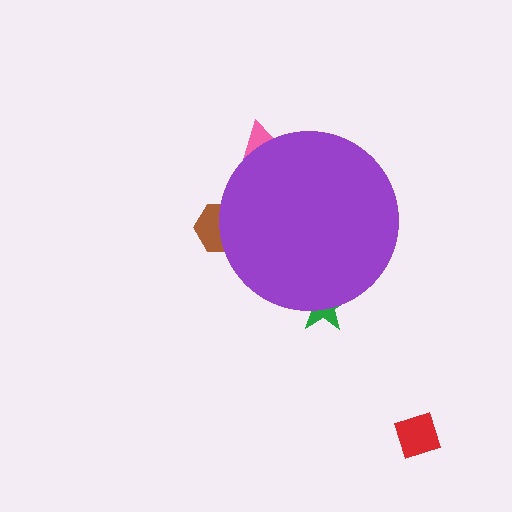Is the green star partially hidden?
Yes, the green star is partially hidden behind the purple circle.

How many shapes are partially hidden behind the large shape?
3 shapes are partially hidden.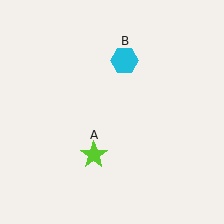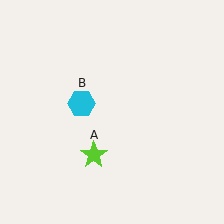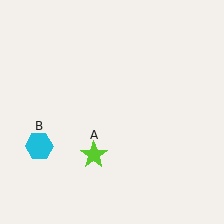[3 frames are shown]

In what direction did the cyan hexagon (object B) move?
The cyan hexagon (object B) moved down and to the left.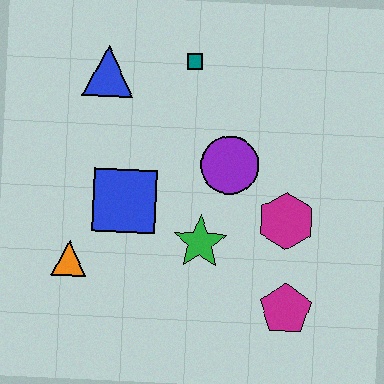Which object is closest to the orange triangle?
The blue square is closest to the orange triangle.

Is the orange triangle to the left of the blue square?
Yes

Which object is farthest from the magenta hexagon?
The blue triangle is farthest from the magenta hexagon.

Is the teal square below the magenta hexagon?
No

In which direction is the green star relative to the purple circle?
The green star is below the purple circle.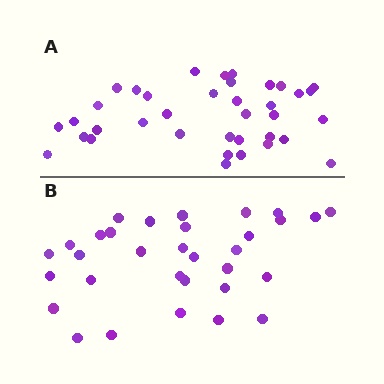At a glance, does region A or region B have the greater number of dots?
Region A (the top region) has more dots.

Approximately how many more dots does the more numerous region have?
Region A has about 5 more dots than region B.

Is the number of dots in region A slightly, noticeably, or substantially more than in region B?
Region A has only slightly more — the two regions are fairly close. The ratio is roughly 1.2 to 1.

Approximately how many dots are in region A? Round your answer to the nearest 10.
About 40 dots. (The exact count is 37, which rounds to 40.)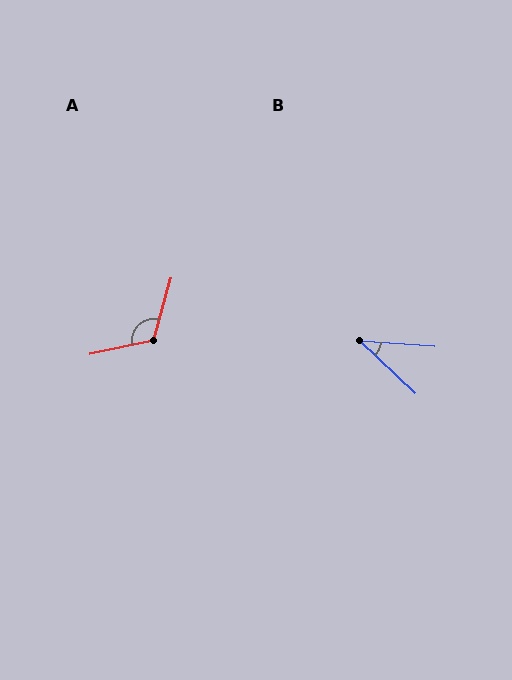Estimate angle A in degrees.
Approximately 118 degrees.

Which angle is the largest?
A, at approximately 118 degrees.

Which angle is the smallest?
B, at approximately 39 degrees.